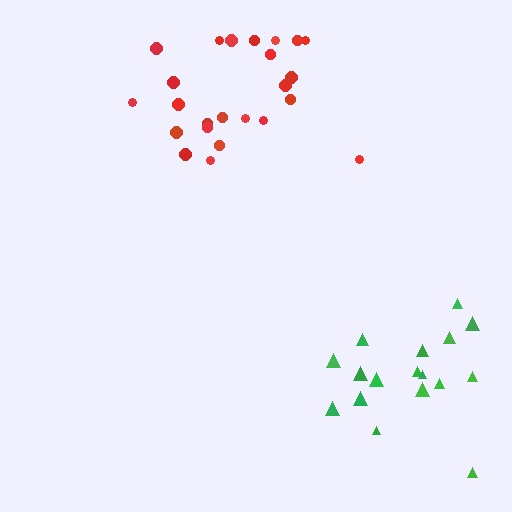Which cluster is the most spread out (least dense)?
Green.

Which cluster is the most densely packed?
Red.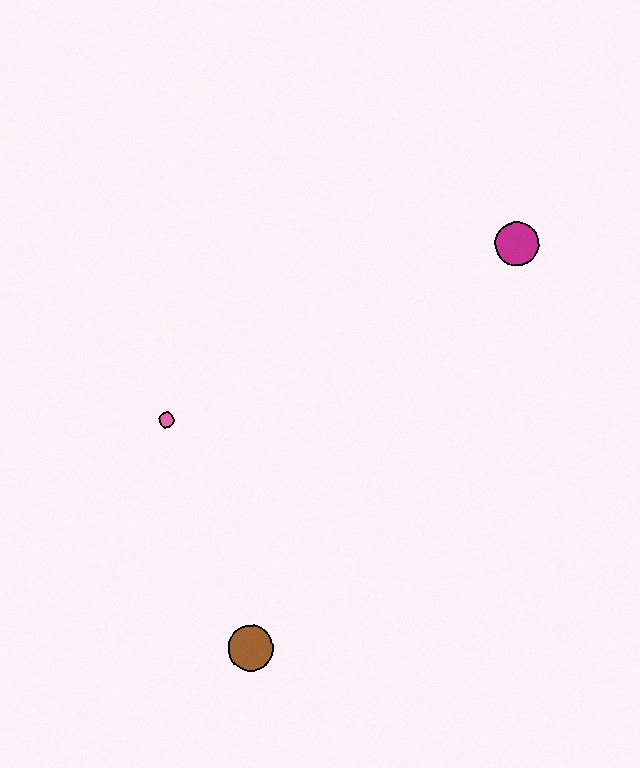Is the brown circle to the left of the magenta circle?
Yes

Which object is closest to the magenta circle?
The pink circle is closest to the magenta circle.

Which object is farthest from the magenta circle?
The brown circle is farthest from the magenta circle.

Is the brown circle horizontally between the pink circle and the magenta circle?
Yes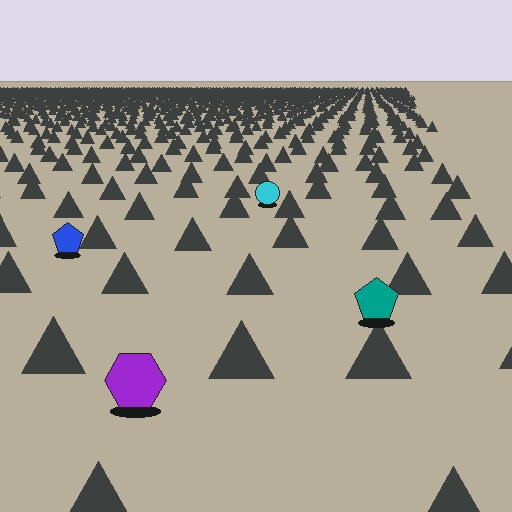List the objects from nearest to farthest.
From nearest to farthest: the purple hexagon, the teal pentagon, the blue pentagon, the cyan circle.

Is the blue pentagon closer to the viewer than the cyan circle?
Yes. The blue pentagon is closer — you can tell from the texture gradient: the ground texture is coarser near it.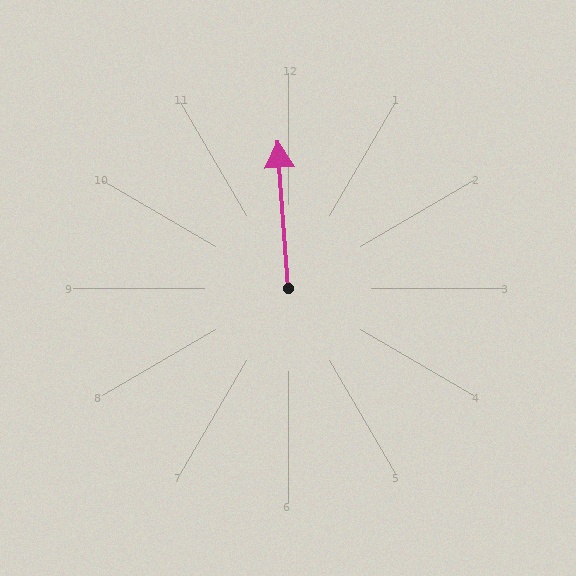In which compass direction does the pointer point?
North.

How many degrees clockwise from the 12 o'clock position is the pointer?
Approximately 356 degrees.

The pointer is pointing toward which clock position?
Roughly 12 o'clock.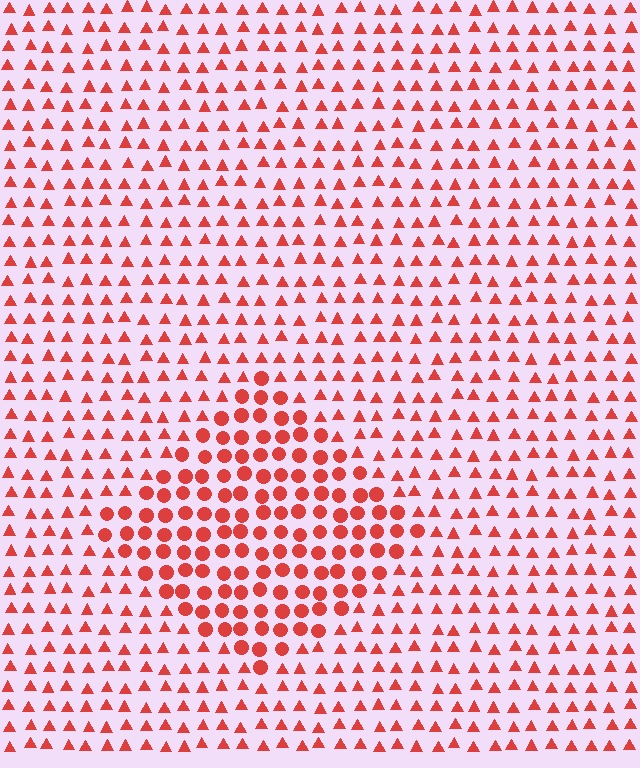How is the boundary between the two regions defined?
The boundary is defined by a change in element shape: circles inside vs. triangles outside. All elements share the same color and spacing.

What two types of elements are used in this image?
The image uses circles inside the diamond region and triangles outside it.